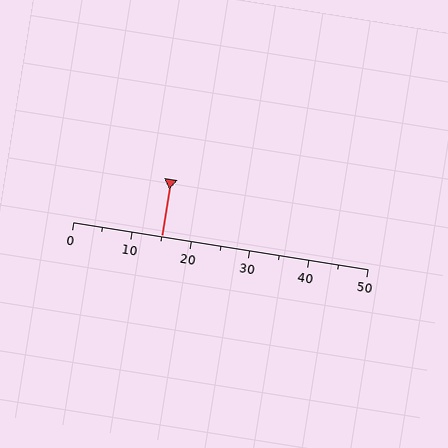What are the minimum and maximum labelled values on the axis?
The axis runs from 0 to 50.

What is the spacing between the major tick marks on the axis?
The major ticks are spaced 10 apart.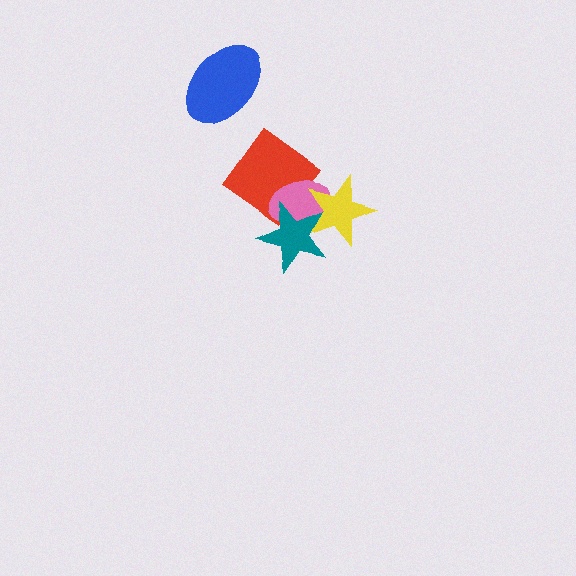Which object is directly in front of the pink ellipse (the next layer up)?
The yellow star is directly in front of the pink ellipse.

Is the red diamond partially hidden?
Yes, it is partially covered by another shape.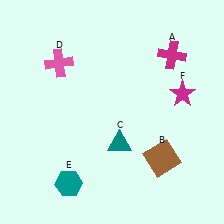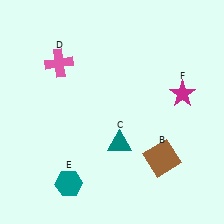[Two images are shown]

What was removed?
The magenta cross (A) was removed in Image 2.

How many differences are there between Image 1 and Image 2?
There is 1 difference between the two images.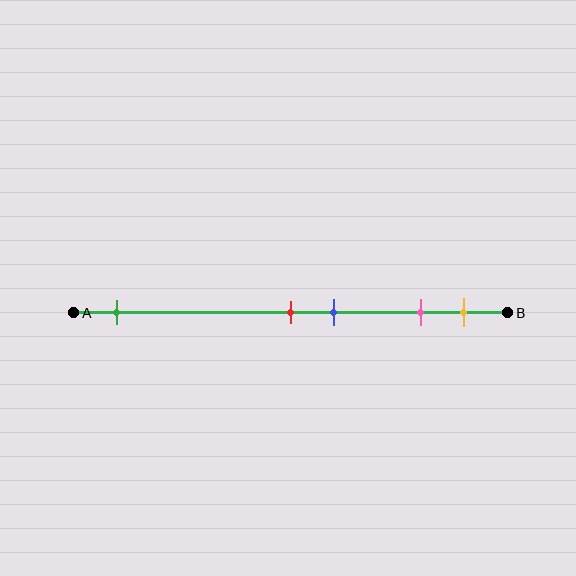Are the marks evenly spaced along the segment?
No, the marks are not evenly spaced.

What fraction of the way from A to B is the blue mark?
The blue mark is approximately 60% (0.6) of the way from A to B.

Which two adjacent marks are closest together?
The red and blue marks are the closest adjacent pair.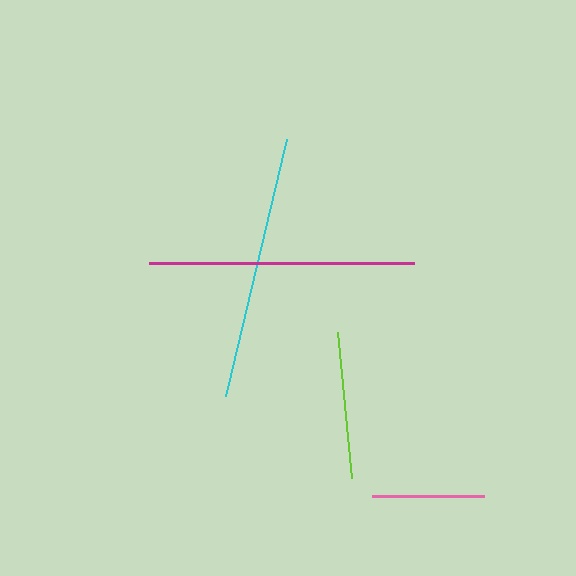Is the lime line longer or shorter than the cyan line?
The cyan line is longer than the lime line.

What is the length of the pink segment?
The pink segment is approximately 112 pixels long.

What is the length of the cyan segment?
The cyan segment is approximately 264 pixels long.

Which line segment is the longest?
The magenta line is the longest at approximately 265 pixels.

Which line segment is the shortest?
The pink line is the shortest at approximately 112 pixels.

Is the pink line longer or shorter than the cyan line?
The cyan line is longer than the pink line.